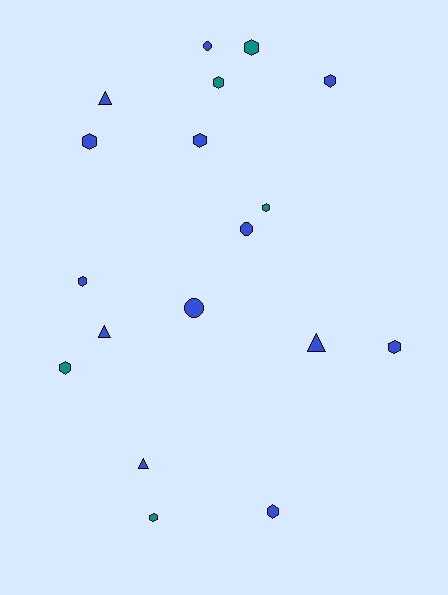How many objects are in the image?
There are 18 objects.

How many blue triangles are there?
There are 4 blue triangles.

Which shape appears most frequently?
Hexagon, with 11 objects.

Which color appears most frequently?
Blue, with 13 objects.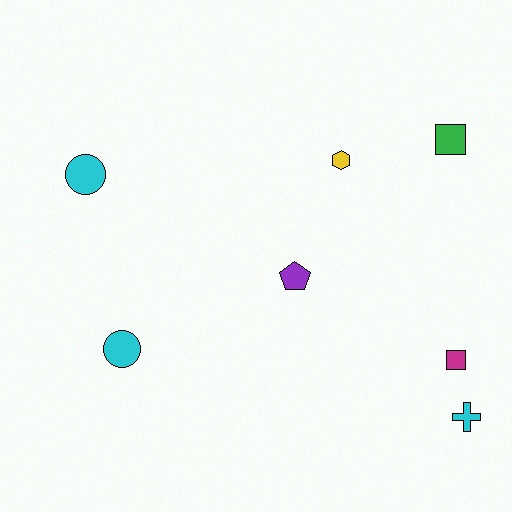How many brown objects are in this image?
There are no brown objects.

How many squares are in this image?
There are 2 squares.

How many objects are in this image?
There are 7 objects.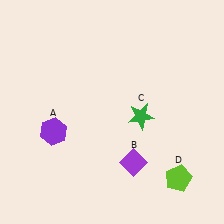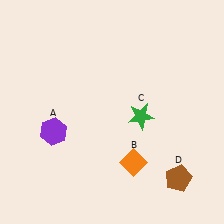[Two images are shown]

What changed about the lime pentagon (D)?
In Image 1, D is lime. In Image 2, it changed to brown.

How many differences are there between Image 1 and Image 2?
There are 2 differences between the two images.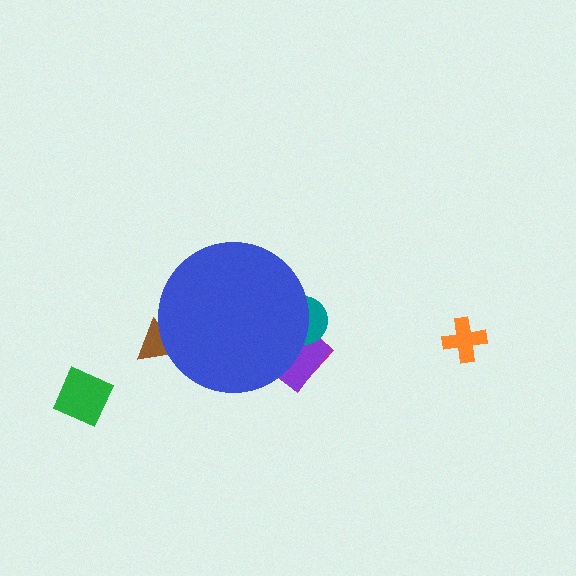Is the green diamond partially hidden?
No, the green diamond is fully visible.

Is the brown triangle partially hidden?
Yes, the brown triangle is partially hidden behind the blue circle.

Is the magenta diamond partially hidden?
Yes, the magenta diamond is partially hidden behind the blue circle.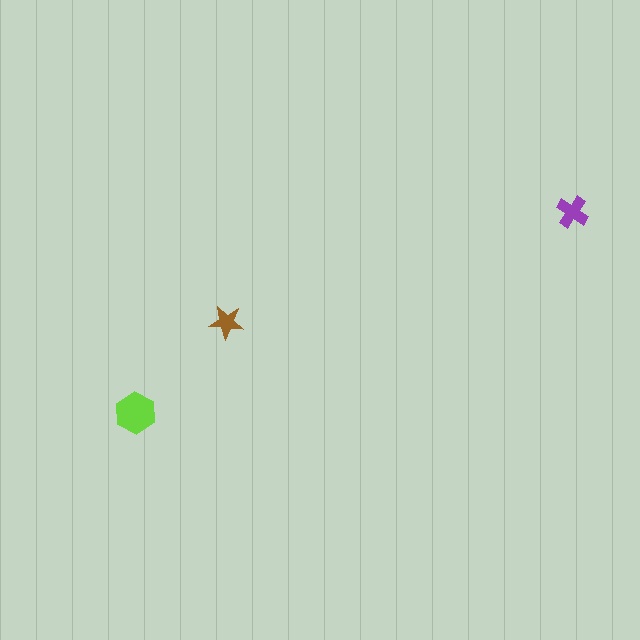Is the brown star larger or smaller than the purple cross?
Smaller.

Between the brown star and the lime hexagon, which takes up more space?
The lime hexagon.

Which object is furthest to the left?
The lime hexagon is leftmost.